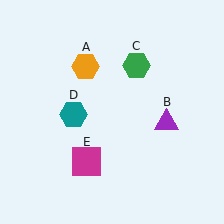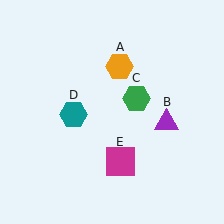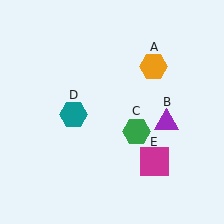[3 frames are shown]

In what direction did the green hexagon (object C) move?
The green hexagon (object C) moved down.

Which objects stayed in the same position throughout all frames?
Purple triangle (object B) and teal hexagon (object D) remained stationary.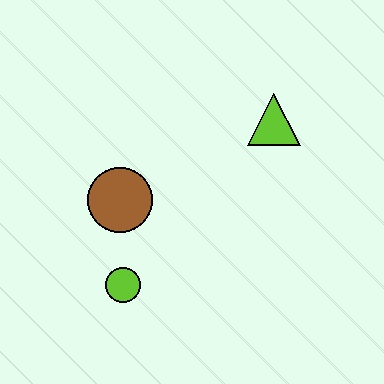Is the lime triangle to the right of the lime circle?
Yes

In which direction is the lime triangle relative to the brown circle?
The lime triangle is to the right of the brown circle.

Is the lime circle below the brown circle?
Yes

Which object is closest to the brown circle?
The lime circle is closest to the brown circle.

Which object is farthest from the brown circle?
The lime triangle is farthest from the brown circle.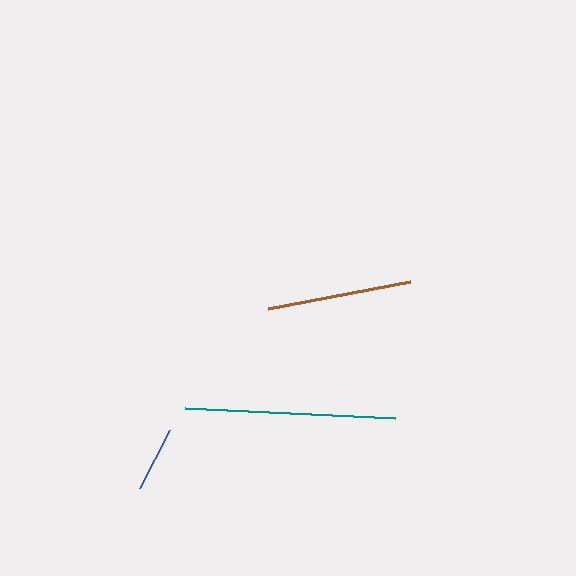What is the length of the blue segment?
The blue segment is approximately 65 pixels long.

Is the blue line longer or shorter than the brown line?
The brown line is longer than the blue line.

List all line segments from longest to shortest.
From longest to shortest: teal, brown, blue.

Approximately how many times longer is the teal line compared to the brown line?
The teal line is approximately 1.5 times the length of the brown line.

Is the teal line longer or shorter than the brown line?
The teal line is longer than the brown line.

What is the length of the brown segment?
The brown segment is approximately 144 pixels long.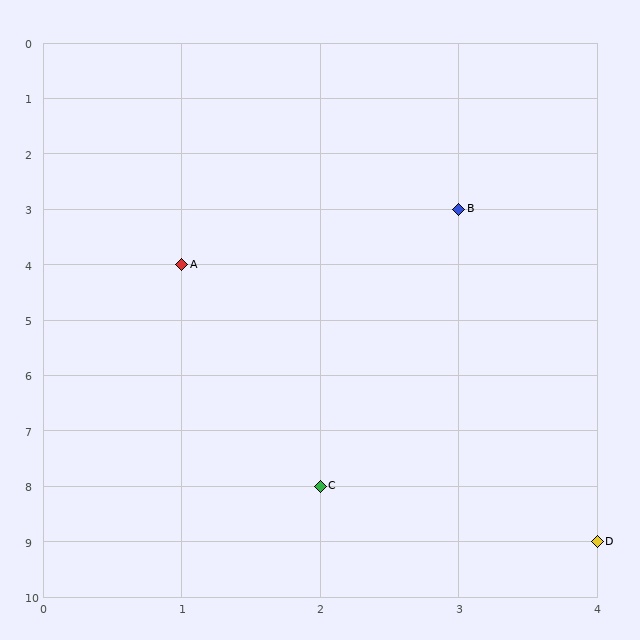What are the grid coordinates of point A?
Point A is at grid coordinates (1, 4).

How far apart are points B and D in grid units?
Points B and D are 1 column and 6 rows apart (about 6.1 grid units diagonally).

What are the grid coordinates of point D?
Point D is at grid coordinates (4, 9).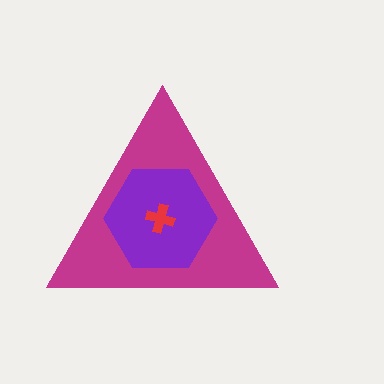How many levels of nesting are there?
3.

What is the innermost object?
The red cross.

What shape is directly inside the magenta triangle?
The purple hexagon.